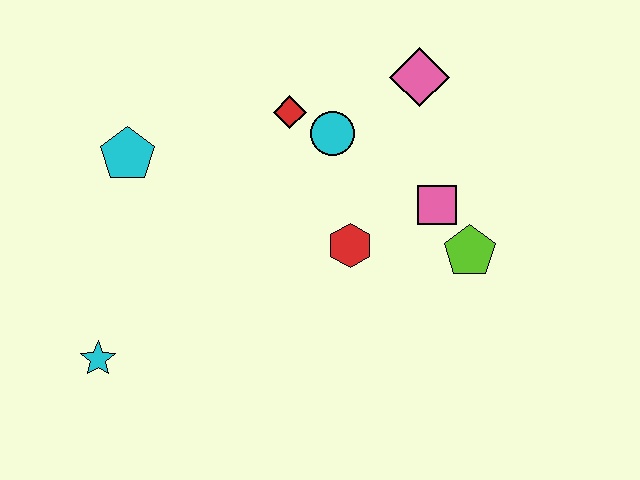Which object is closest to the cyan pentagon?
The red diamond is closest to the cyan pentagon.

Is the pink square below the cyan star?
No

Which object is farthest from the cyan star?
The pink diamond is farthest from the cyan star.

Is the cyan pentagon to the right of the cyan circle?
No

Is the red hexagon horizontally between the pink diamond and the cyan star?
Yes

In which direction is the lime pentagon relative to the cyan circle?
The lime pentagon is to the right of the cyan circle.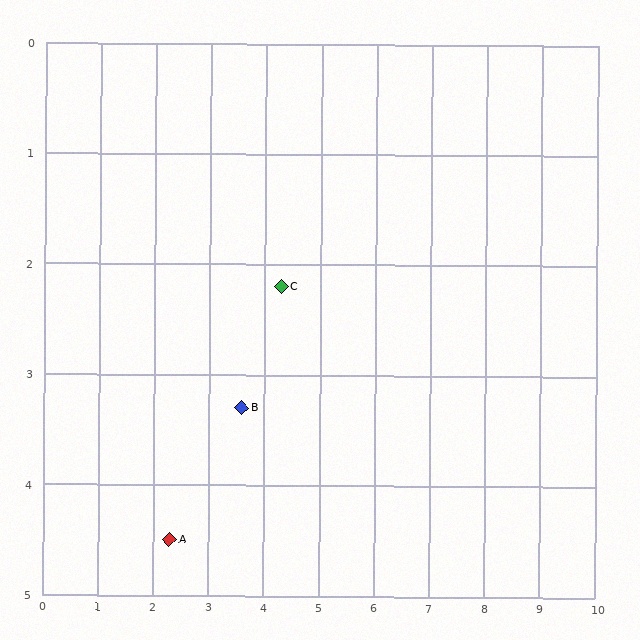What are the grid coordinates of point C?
Point C is at approximately (4.3, 2.2).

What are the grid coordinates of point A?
Point A is at approximately (2.3, 4.5).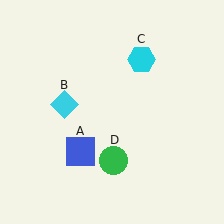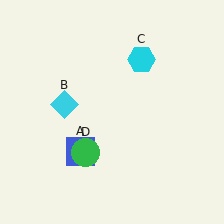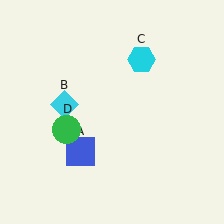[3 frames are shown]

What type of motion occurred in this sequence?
The green circle (object D) rotated clockwise around the center of the scene.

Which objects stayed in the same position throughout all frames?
Blue square (object A) and cyan diamond (object B) and cyan hexagon (object C) remained stationary.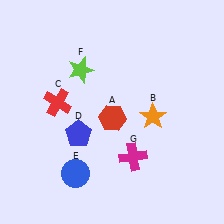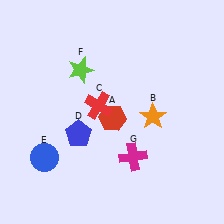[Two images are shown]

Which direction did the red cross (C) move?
The red cross (C) moved right.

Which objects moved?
The objects that moved are: the red cross (C), the blue circle (E).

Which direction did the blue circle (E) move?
The blue circle (E) moved left.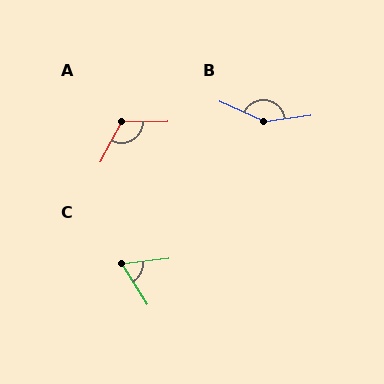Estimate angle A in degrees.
Approximately 118 degrees.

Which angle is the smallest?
C, at approximately 64 degrees.